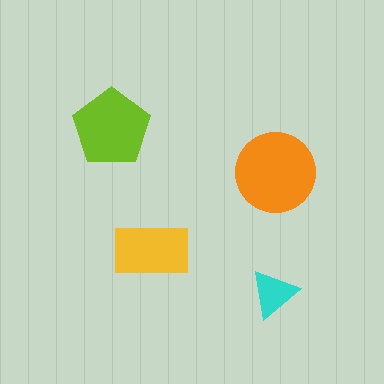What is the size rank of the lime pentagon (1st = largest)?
2nd.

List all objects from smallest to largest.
The cyan triangle, the yellow rectangle, the lime pentagon, the orange circle.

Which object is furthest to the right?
The orange circle is rightmost.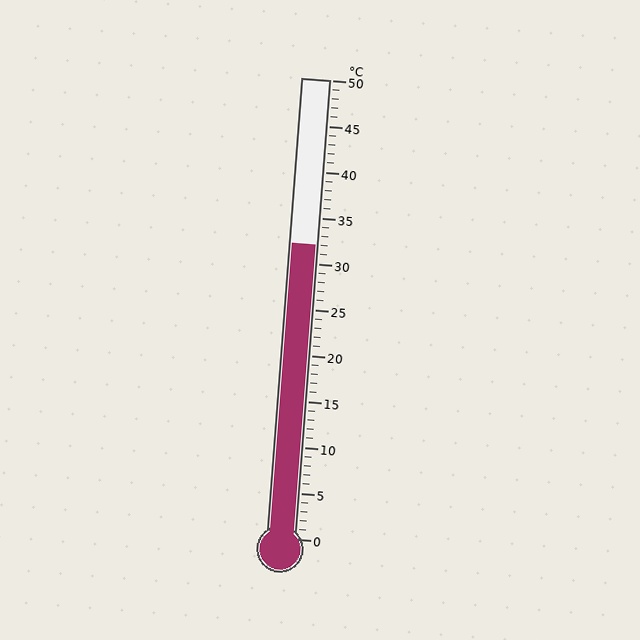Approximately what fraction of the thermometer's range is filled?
The thermometer is filled to approximately 65% of its range.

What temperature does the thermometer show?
The thermometer shows approximately 32°C.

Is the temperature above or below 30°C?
The temperature is above 30°C.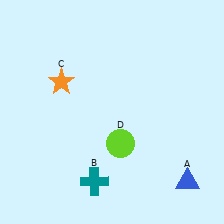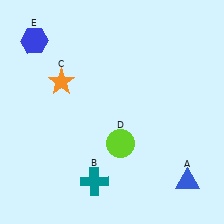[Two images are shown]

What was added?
A blue hexagon (E) was added in Image 2.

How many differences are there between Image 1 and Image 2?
There is 1 difference between the two images.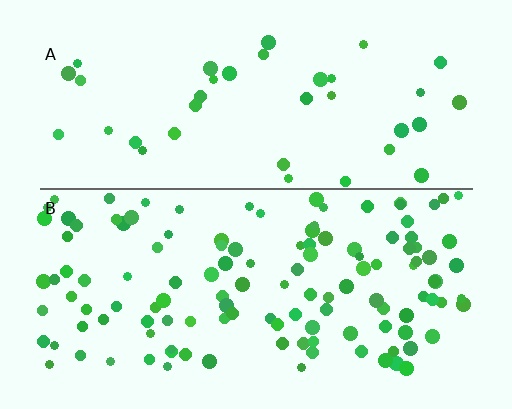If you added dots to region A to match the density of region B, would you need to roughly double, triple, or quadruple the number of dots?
Approximately triple.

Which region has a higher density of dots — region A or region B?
B (the bottom).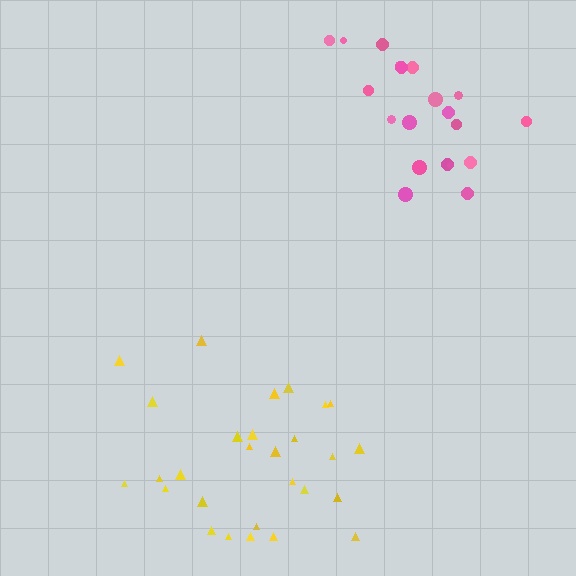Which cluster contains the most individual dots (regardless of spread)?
Yellow (28).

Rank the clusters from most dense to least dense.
pink, yellow.